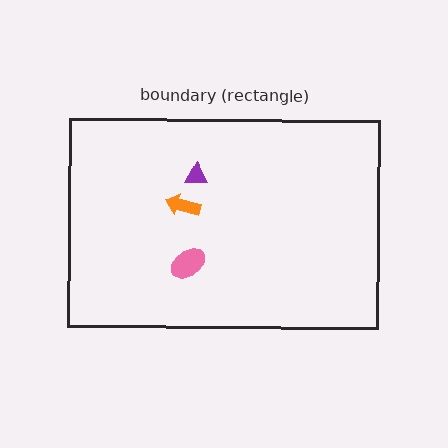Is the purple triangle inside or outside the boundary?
Inside.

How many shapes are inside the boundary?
3 inside, 0 outside.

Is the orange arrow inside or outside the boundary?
Inside.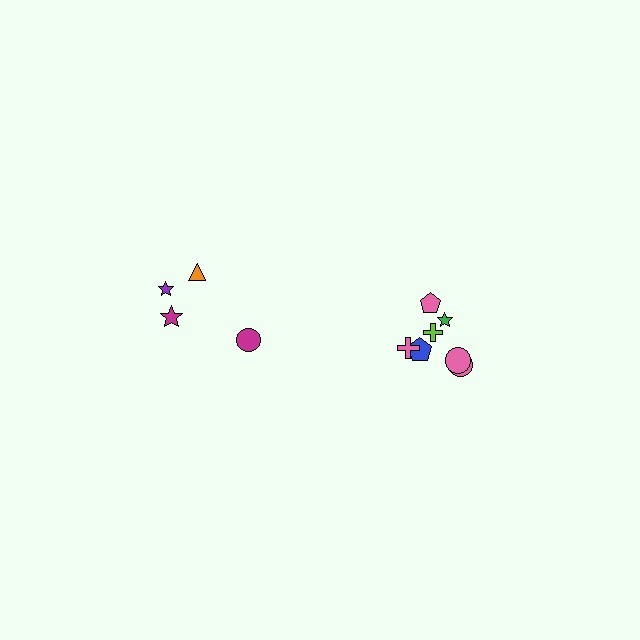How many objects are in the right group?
There are 7 objects.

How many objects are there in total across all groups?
There are 11 objects.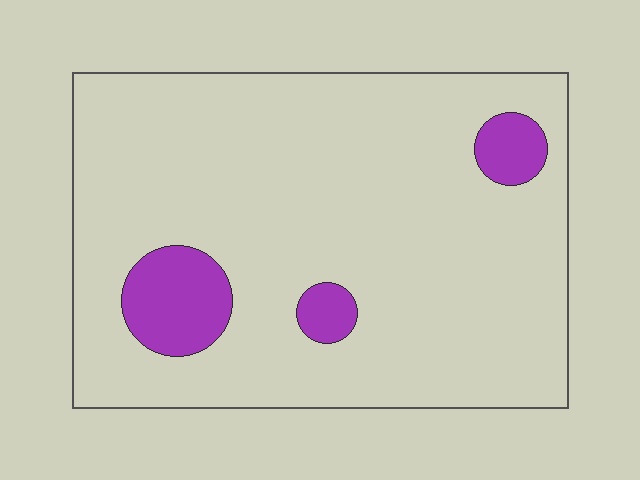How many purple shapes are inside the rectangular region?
3.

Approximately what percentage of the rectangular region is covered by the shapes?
Approximately 10%.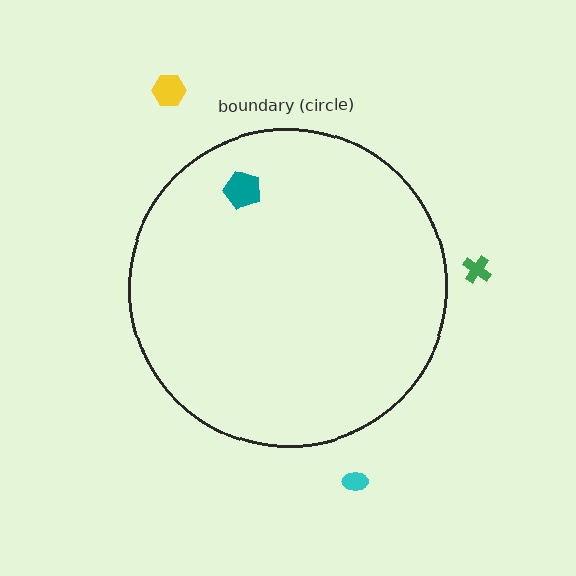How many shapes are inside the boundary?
1 inside, 3 outside.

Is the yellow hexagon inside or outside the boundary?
Outside.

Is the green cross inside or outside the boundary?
Outside.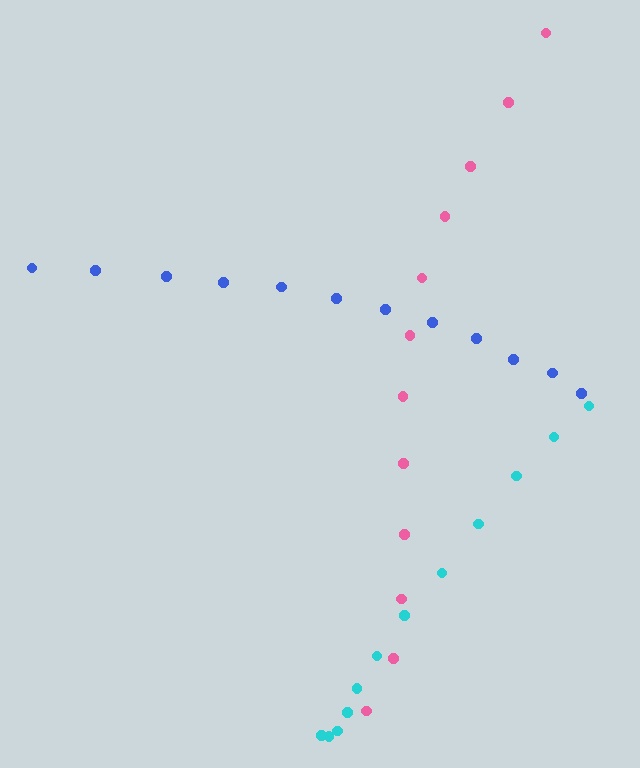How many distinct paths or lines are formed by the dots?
There are 3 distinct paths.